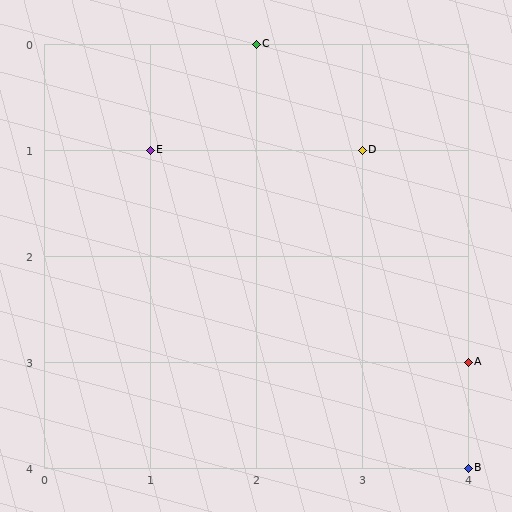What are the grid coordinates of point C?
Point C is at grid coordinates (2, 0).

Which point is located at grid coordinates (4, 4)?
Point B is at (4, 4).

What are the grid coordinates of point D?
Point D is at grid coordinates (3, 1).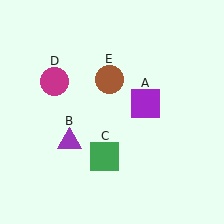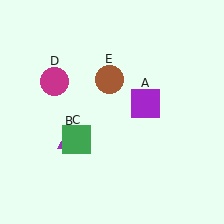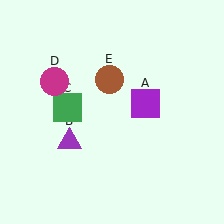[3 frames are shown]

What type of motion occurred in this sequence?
The green square (object C) rotated clockwise around the center of the scene.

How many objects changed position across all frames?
1 object changed position: green square (object C).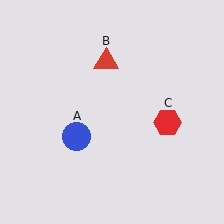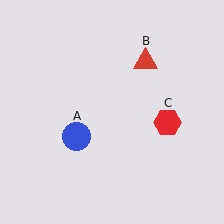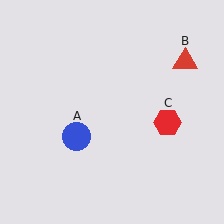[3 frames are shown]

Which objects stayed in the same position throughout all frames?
Blue circle (object A) and red hexagon (object C) remained stationary.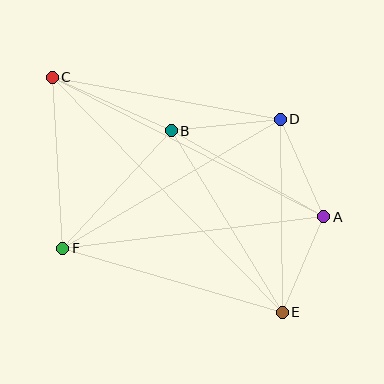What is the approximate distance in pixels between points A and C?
The distance between A and C is approximately 305 pixels.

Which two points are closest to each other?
Points A and E are closest to each other.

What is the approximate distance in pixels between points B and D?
The distance between B and D is approximately 110 pixels.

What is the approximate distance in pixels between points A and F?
The distance between A and F is approximately 262 pixels.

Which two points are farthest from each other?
Points C and E are farthest from each other.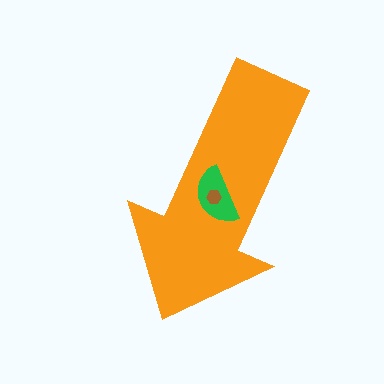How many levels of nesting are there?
3.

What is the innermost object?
The brown hexagon.